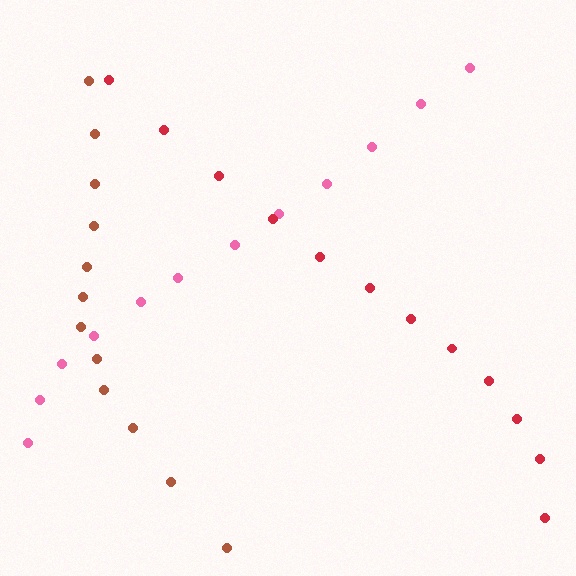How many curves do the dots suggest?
There are 3 distinct paths.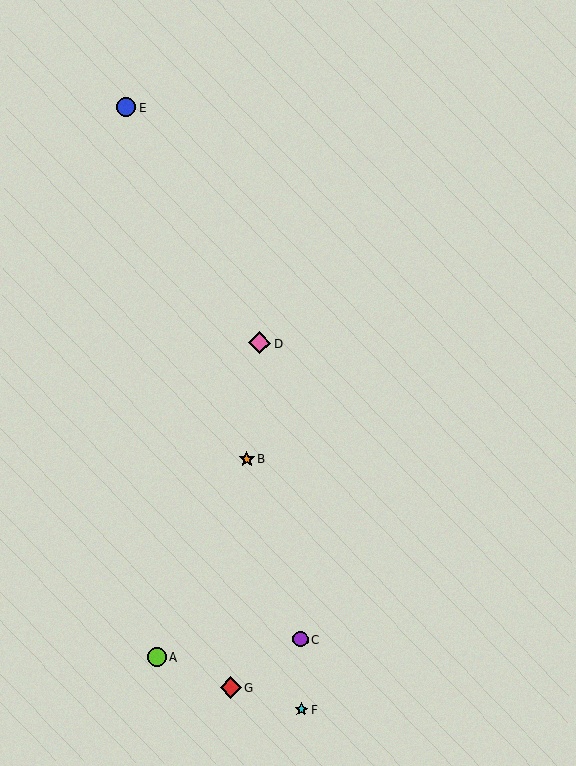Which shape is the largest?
The pink diamond (labeled D) is the largest.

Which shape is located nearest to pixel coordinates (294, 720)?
The cyan star (labeled F) at (301, 710) is nearest to that location.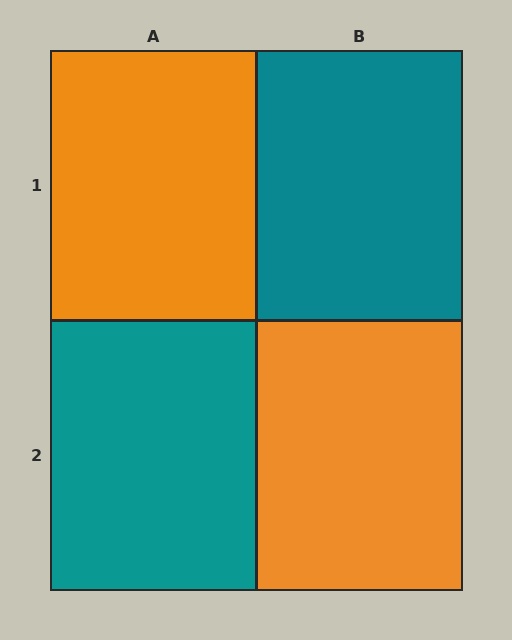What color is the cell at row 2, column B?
Orange.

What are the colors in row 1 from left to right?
Orange, teal.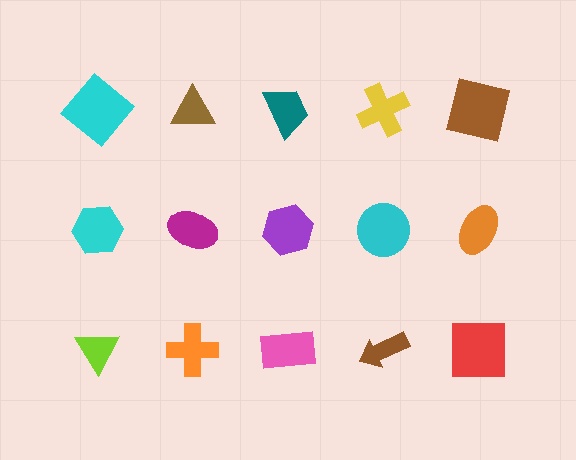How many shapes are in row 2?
5 shapes.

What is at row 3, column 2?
An orange cross.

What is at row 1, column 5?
A brown square.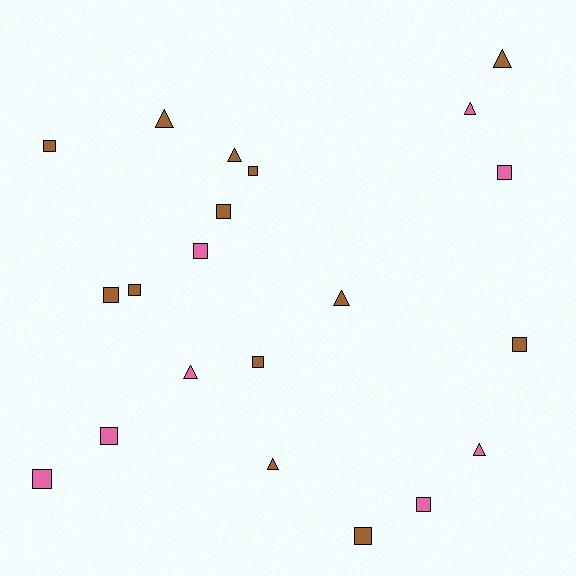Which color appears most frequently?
Brown, with 13 objects.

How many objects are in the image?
There are 21 objects.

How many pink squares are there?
There are 5 pink squares.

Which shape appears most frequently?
Square, with 13 objects.